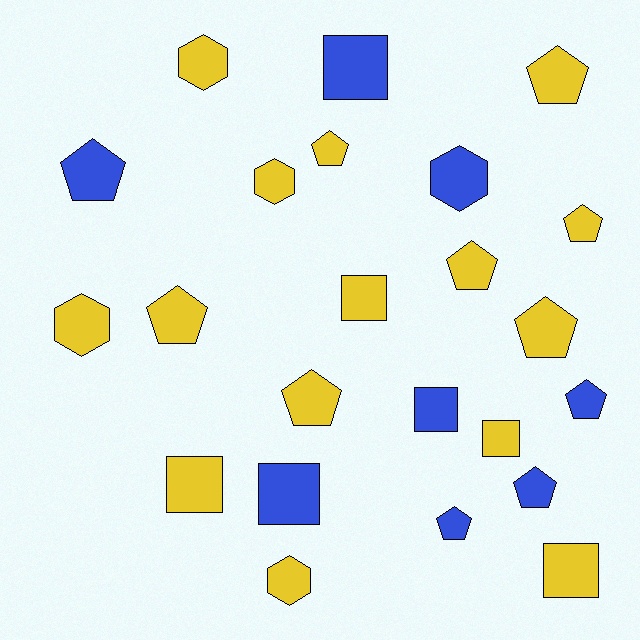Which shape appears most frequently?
Pentagon, with 11 objects.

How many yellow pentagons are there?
There are 7 yellow pentagons.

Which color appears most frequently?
Yellow, with 15 objects.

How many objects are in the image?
There are 23 objects.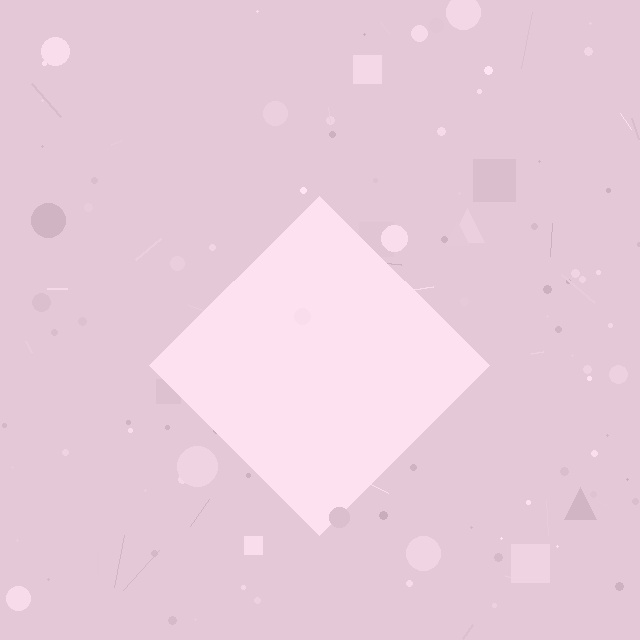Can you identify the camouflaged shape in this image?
The camouflaged shape is a diamond.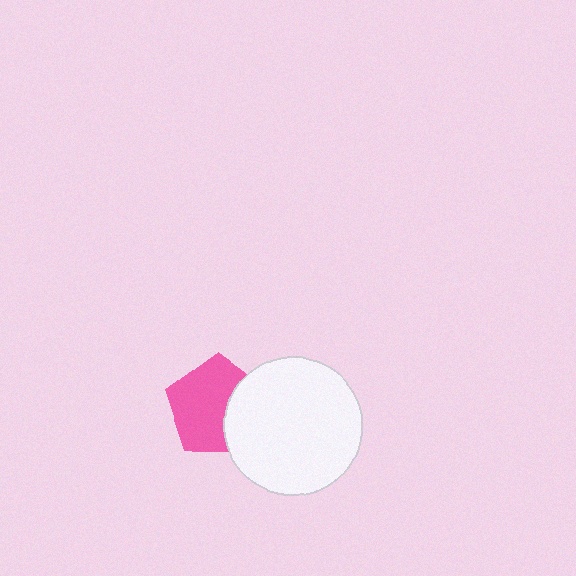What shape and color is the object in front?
The object in front is a white circle.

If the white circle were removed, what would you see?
You would see the complete pink pentagon.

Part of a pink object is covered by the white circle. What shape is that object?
It is a pentagon.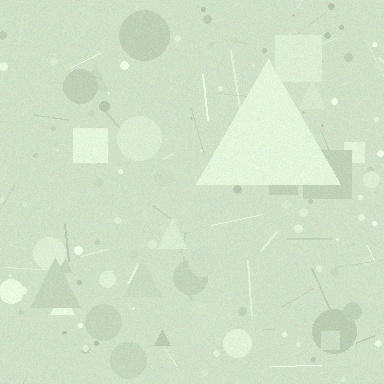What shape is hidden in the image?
A triangle is hidden in the image.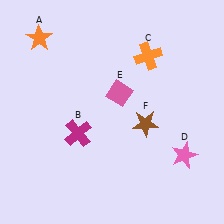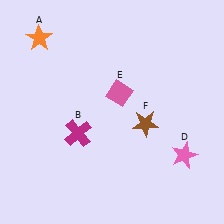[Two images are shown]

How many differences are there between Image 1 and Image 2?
There is 1 difference between the two images.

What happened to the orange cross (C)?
The orange cross (C) was removed in Image 2. It was in the top-right area of Image 1.